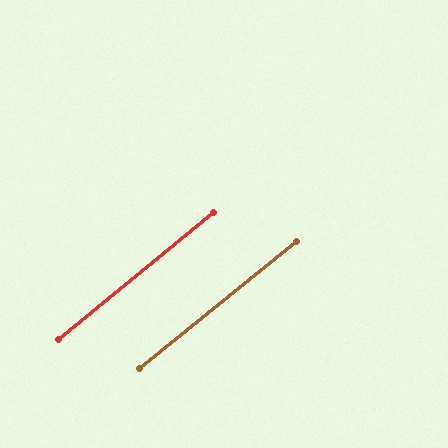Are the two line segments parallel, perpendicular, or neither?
Parallel — their directions differ by only 0.4°.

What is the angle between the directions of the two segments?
Approximately 0 degrees.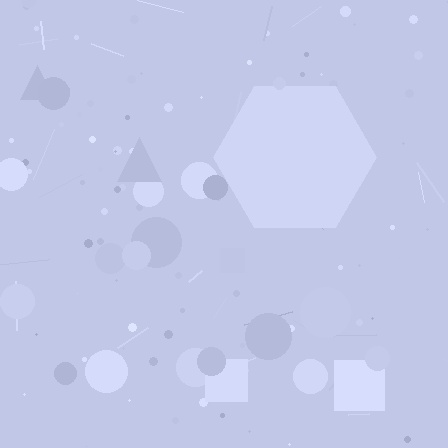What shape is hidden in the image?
A hexagon is hidden in the image.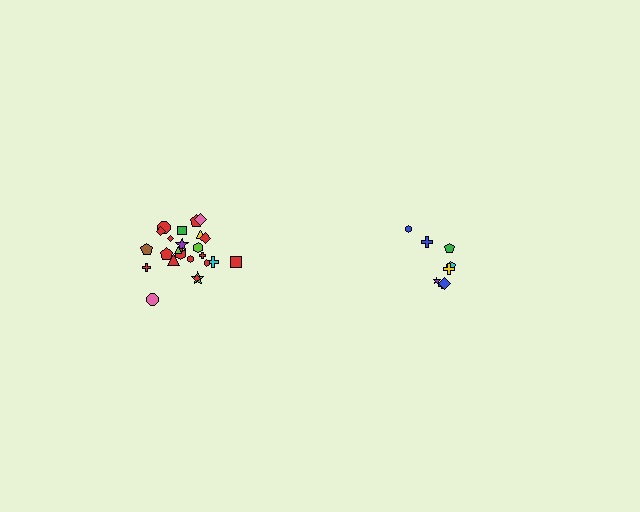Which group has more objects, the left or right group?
The left group.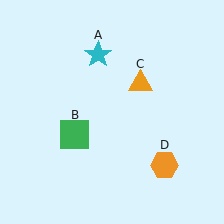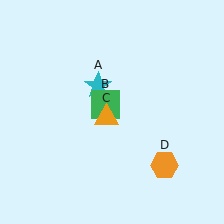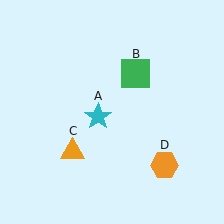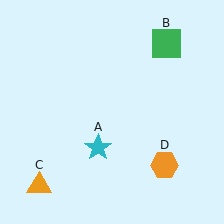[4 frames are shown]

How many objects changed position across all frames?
3 objects changed position: cyan star (object A), green square (object B), orange triangle (object C).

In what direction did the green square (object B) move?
The green square (object B) moved up and to the right.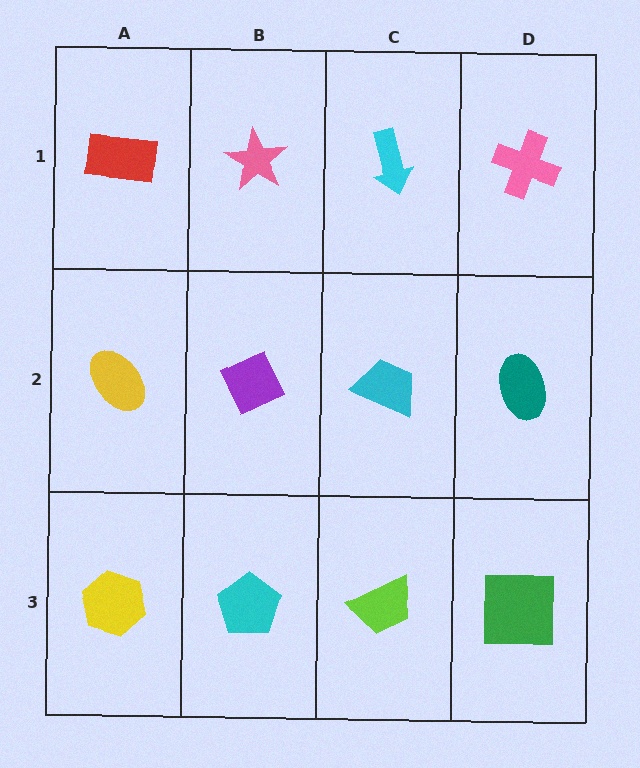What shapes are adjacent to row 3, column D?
A teal ellipse (row 2, column D), a lime trapezoid (row 3, column C).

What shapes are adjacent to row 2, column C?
A cyan arrow (row 1, column C), a lime trapezoid (row 3, column C), a purple diamond (row 2, column B), a teal ellipse (row 2, column D).